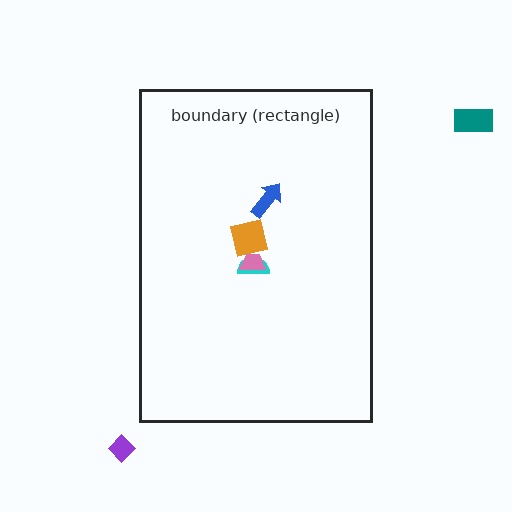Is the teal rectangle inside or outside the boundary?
Outside.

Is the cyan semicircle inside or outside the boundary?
Inside.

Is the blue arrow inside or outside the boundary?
Inside.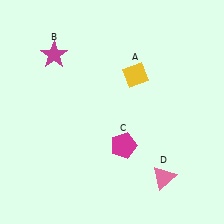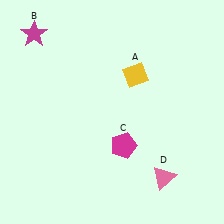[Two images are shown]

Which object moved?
The magenta star (B) moved up.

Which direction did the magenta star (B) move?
The magenta star (B) moved up.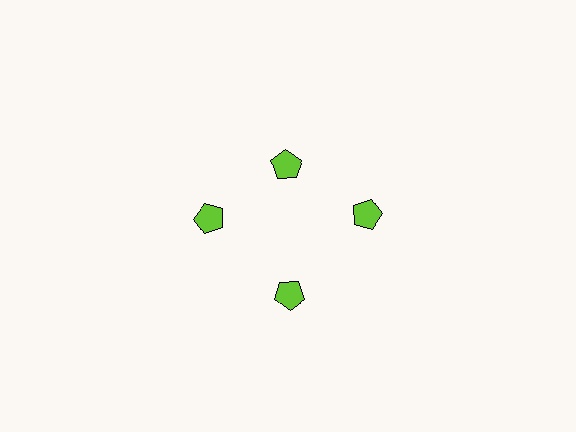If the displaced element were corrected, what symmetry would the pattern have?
It would have 4-fold rotational symmetry — the pattern would map onto itself every 90 degrees.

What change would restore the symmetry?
The symmetry would be restored by moving it outward, back onto the ring so that all 4 pentagons sit at equal angles and equal distance from the center.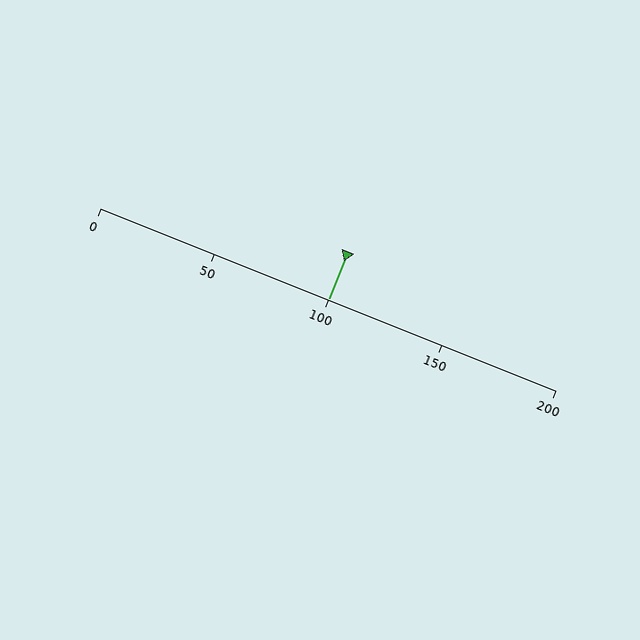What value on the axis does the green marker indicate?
The marker indicates approximately 100.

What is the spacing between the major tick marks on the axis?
The major ticks are spaced 50 apart.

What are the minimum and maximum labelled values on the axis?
The axis runs from 0 to 200.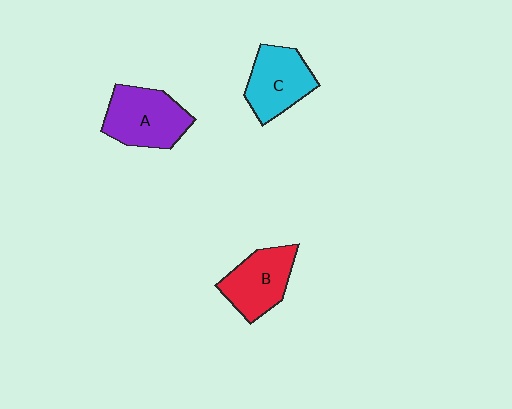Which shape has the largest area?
Shape A (purple).